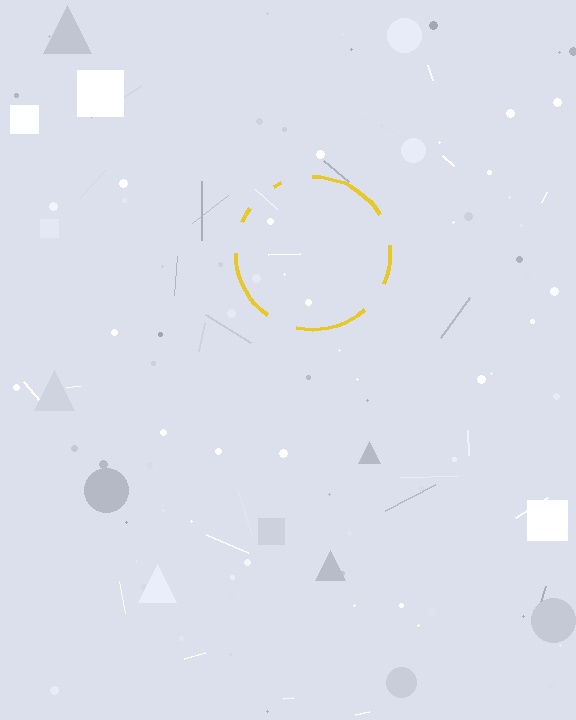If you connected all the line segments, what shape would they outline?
They would outline a circle.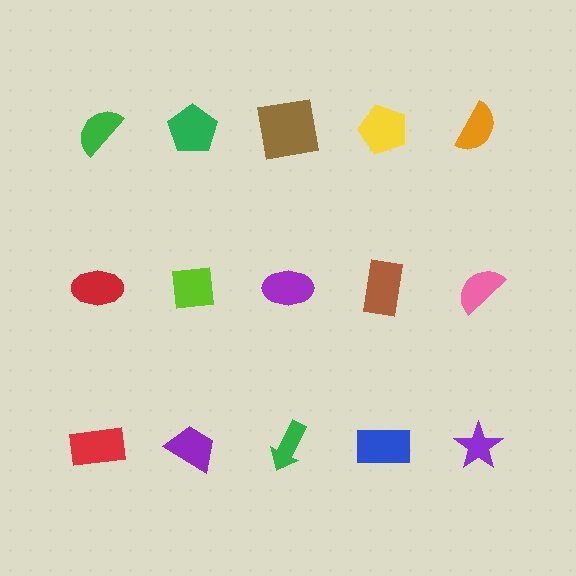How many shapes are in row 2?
5 shapes.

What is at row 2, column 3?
A purple ellipse.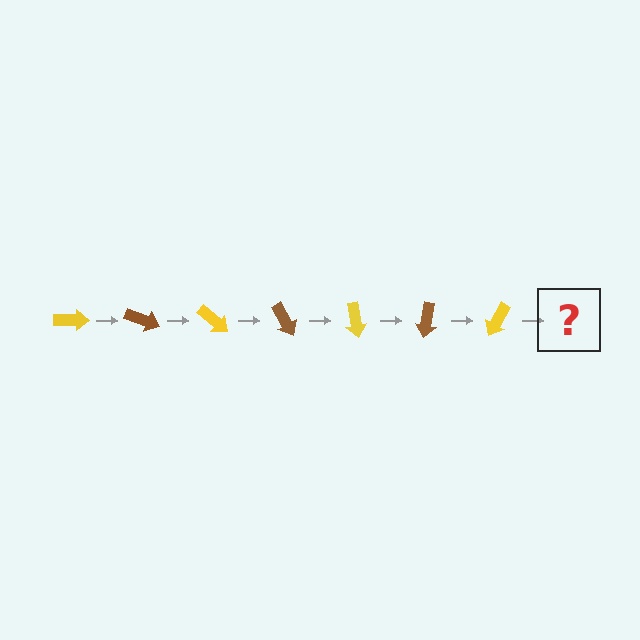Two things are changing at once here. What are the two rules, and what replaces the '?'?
The two rules are that it rotates 20 degrees each step and the color cycles through yellow and brown. The '?' should be a brown arrow, rotated 140 degrees from the start.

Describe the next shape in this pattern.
It should be a brown arrow, rotated 140 degrees from the start.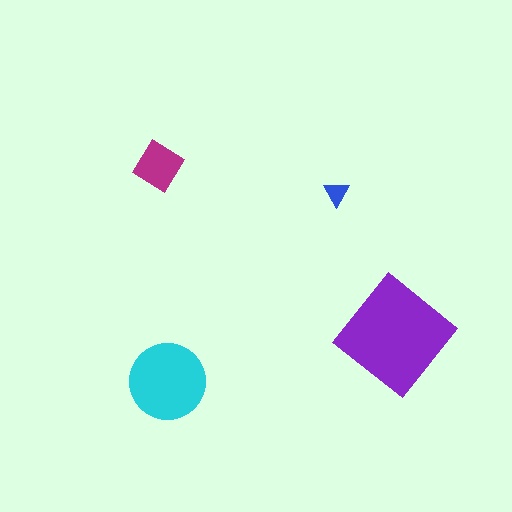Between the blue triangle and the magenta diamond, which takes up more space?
The magenta diamond.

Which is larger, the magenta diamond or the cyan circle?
The cyan circle.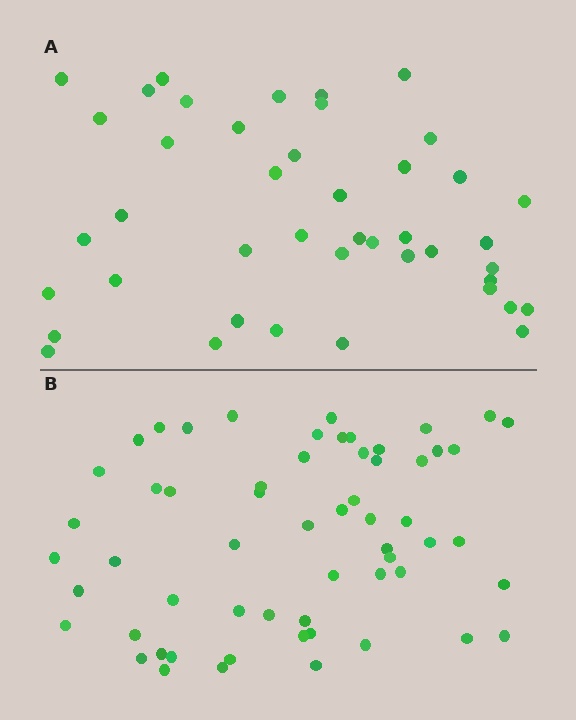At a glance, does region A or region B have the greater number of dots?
Region B (the bottom region) has more dots.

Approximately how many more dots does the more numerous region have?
Region B has approximately 15 more dots than region A.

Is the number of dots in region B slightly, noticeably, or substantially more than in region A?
Region B has noticeably more, but not dramatically so. The ratio is roughly 1.4 to 1.